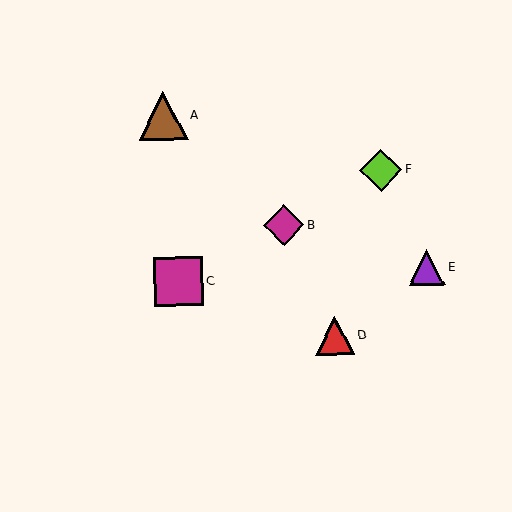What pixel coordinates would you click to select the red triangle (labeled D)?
Click at (335, 336) to select the red triangle D.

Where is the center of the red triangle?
The center of the red triangle is at (335, 336).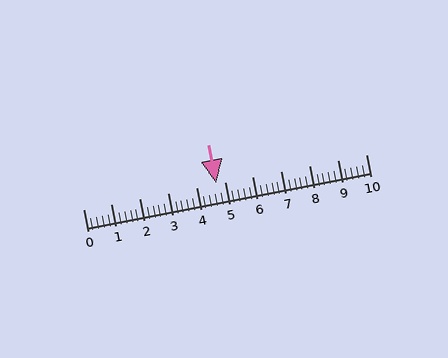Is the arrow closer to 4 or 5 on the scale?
The arrow is closer to 5.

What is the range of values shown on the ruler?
The ruler shows values from 0 to 10.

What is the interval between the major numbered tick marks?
The major tick marks are spaced 1 units apart.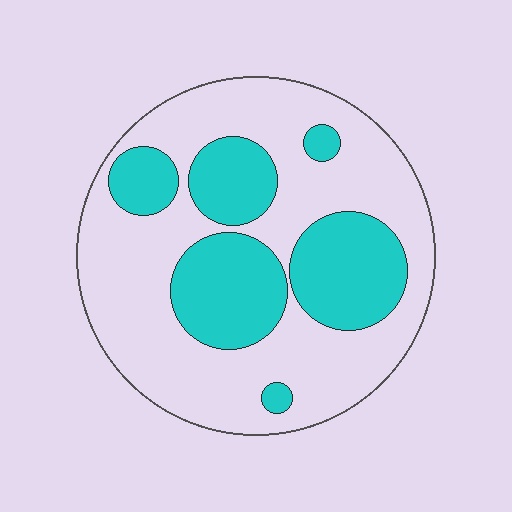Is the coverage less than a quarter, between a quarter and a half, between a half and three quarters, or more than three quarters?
Between a quarter and a half.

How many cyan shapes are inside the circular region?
6.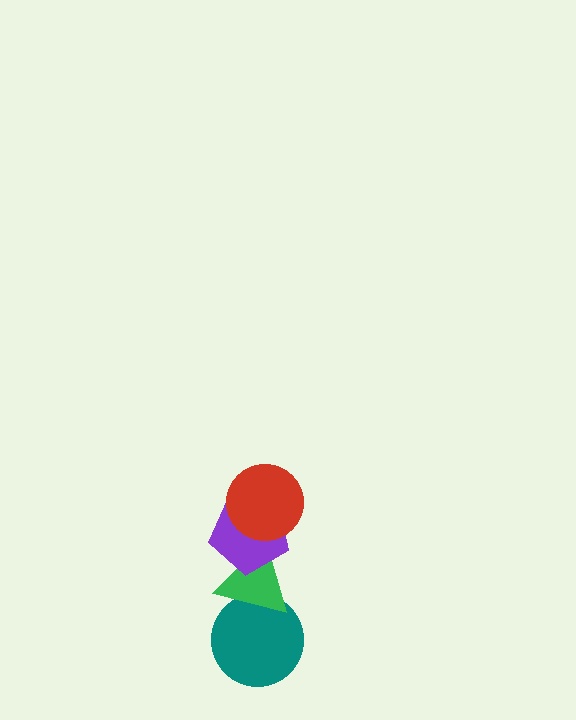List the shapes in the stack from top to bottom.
From top to bottom: the red circle, the purple pentagon, the green triangle, the teal circle.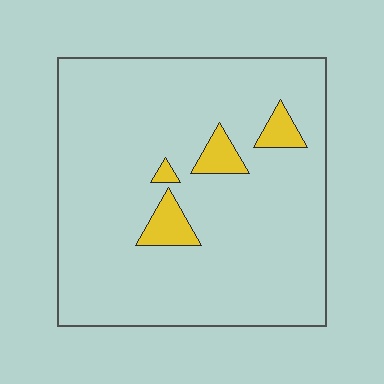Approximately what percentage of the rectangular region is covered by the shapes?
Approximately 5%.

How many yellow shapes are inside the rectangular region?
4.